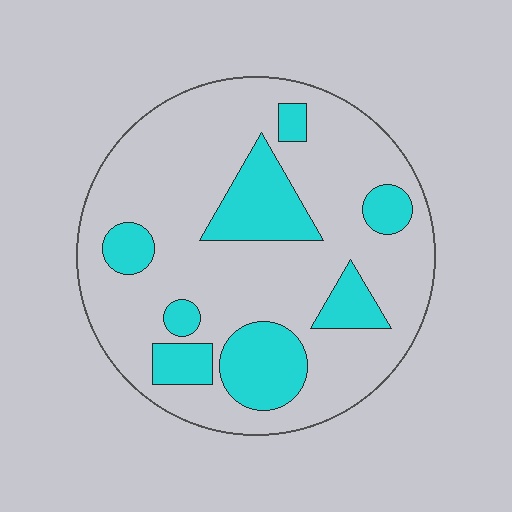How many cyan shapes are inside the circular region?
8.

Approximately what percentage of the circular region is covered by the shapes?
Approximately 25%.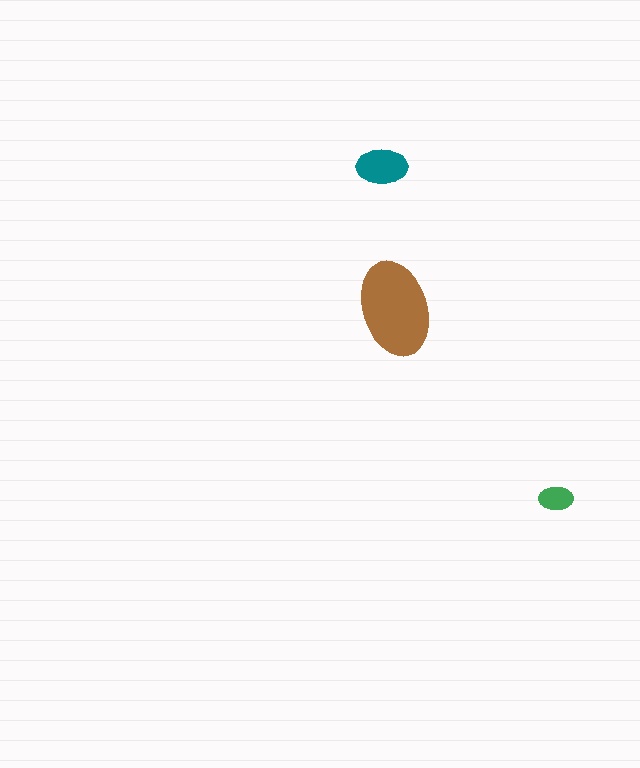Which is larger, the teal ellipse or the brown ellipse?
The brown one.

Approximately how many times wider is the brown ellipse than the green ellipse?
About 3 times wider.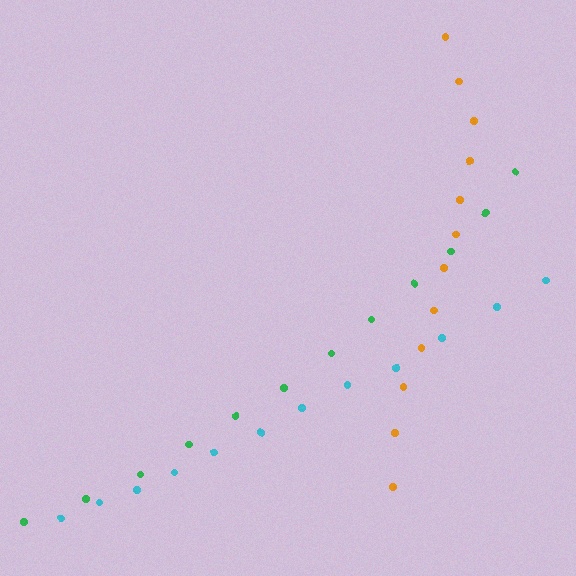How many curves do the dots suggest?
There are 3 distinct paths.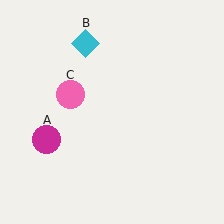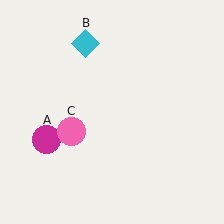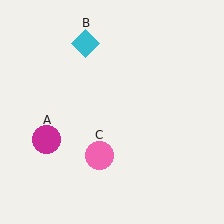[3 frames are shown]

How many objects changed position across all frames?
1 object changed position: pink circle (object C).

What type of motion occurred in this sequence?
The pink circle (object C) rotated counterclockwise around the center of the scene.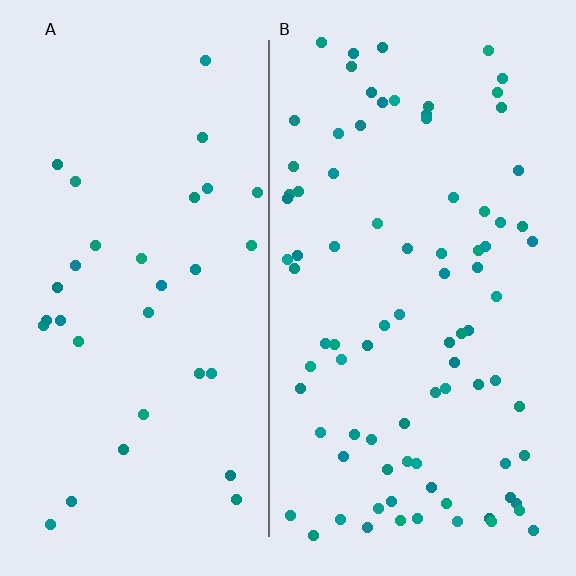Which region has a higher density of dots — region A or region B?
B (the right).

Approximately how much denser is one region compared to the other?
Approximately 2.7× — region B over region A.